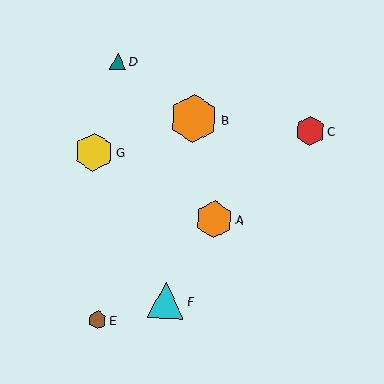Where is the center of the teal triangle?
The center of the teal triangle is at (118, 61).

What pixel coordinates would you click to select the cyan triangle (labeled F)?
Click at (166, 301) to select the cyan triangle F.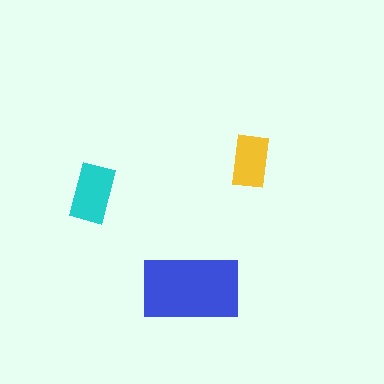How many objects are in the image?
There are 3 objects in the image.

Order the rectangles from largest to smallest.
the blue one, the cyan one, the yellow one.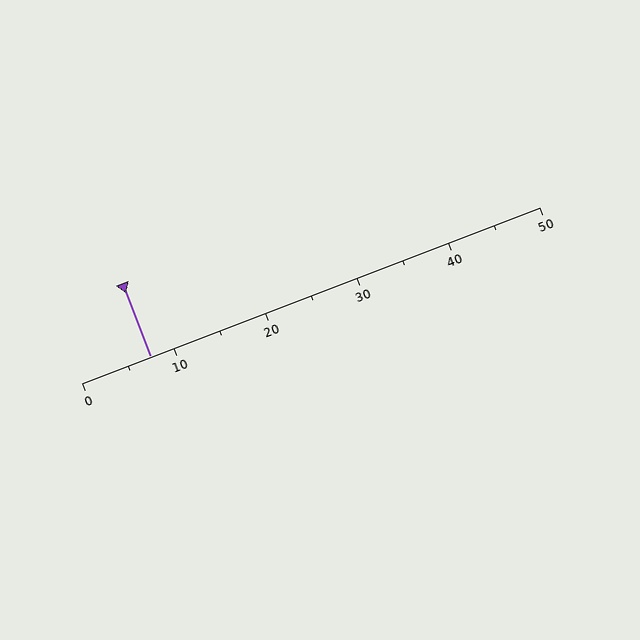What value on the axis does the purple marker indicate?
The marker indicates approximately 7.5.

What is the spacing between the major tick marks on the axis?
The major ticks are spaced 10 apart.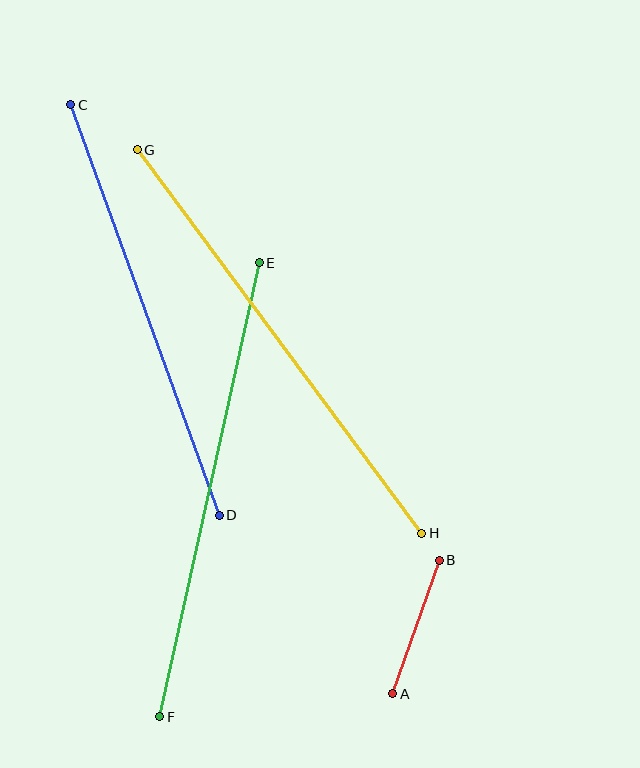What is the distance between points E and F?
The distance is approximately 465 pixels.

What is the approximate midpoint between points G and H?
The midpoint is at approximately (279, 342) pixels.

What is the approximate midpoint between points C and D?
The midpoint is at approximately (145, 310) pixels.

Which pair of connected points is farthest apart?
Points G and H are farthest apart.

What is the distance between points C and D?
The distance is approximately 436 pixels.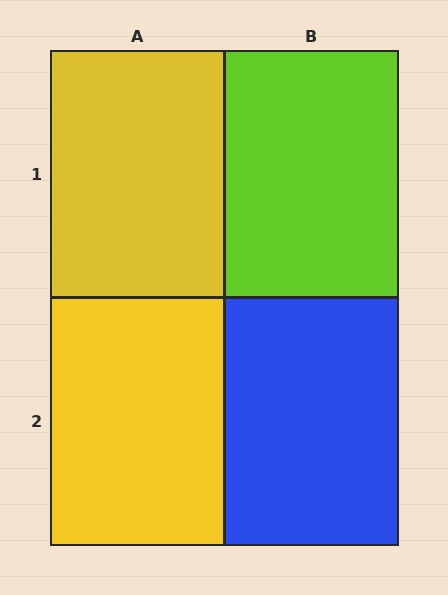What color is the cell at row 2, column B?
Blue.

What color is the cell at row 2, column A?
Yellow.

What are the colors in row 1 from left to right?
Yellow, lime.